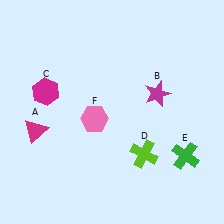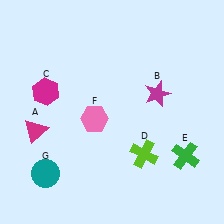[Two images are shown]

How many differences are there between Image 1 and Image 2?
There is 1 difference between the two images.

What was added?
A teal circle (G) was added in Image 2.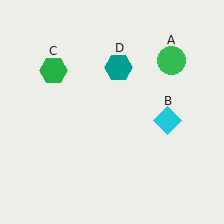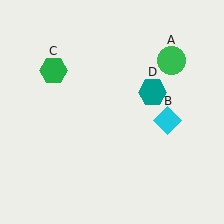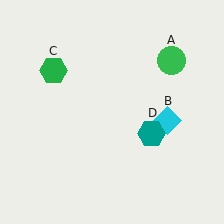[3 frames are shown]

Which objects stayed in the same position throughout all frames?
Green circle (object A) and cyan diamond (object B) and green hexagon (object C) remained stationary.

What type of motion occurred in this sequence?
The teal hexagon (object D) rotated clockwise around the center of the scene.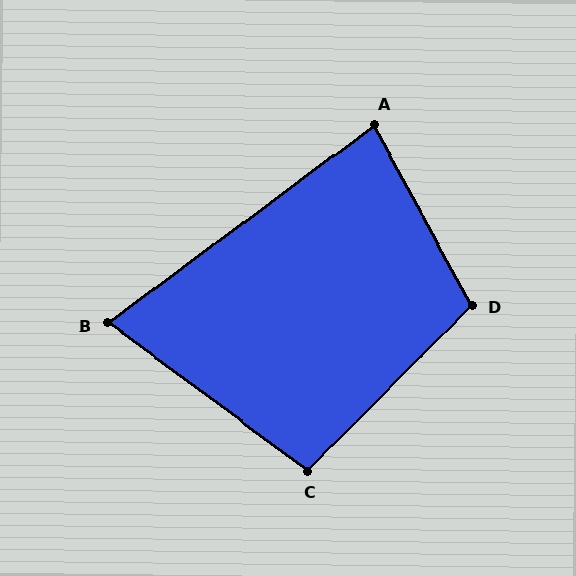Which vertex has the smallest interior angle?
B, at approximately 73 degrees.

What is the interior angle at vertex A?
Approximately 82 degrees (acute).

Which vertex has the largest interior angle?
D, at approximately 107 degrees.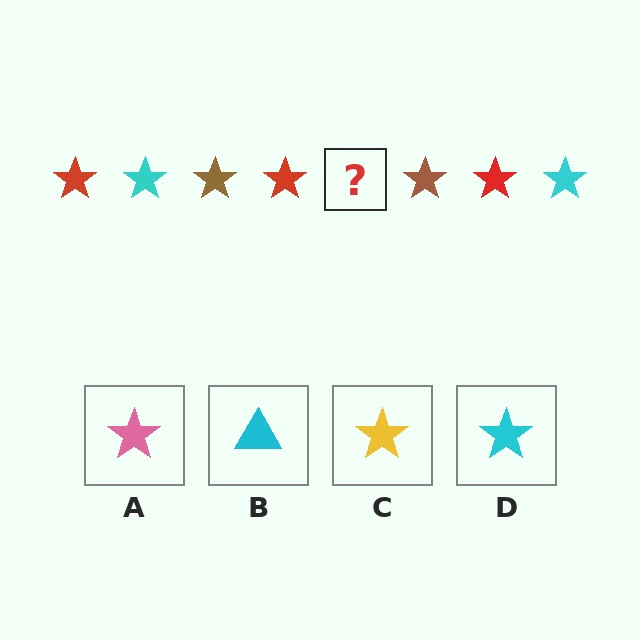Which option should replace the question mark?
Option D.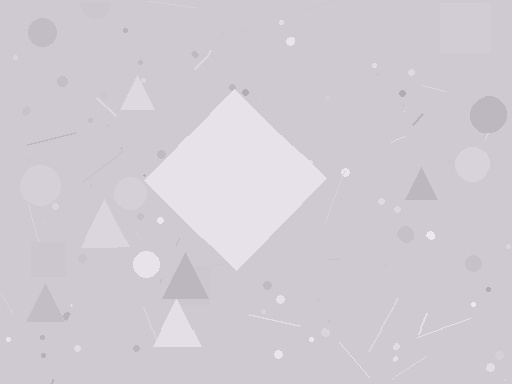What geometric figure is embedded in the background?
A diamond is embedded in the background.